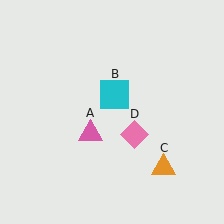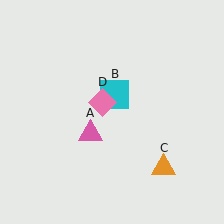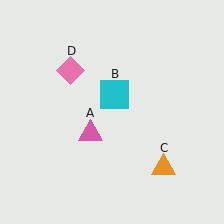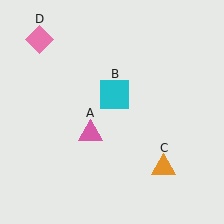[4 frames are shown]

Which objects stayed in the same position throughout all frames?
Pink triangle (object A) and cyan square (object B) and orange triangle (object C) remained stationary.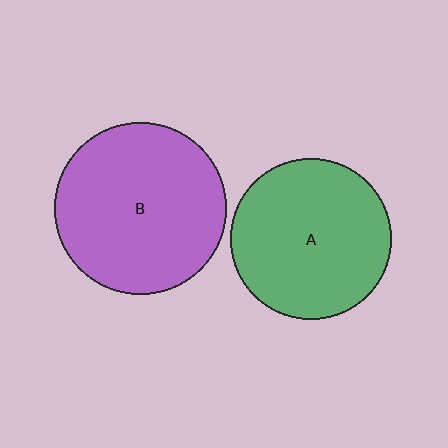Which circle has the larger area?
Circle B (purple).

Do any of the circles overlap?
No, none of the circles overlap.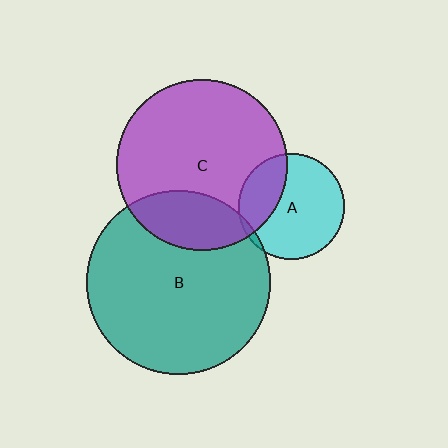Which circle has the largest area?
Circle B (teal).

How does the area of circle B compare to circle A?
Approximately 3.0 times.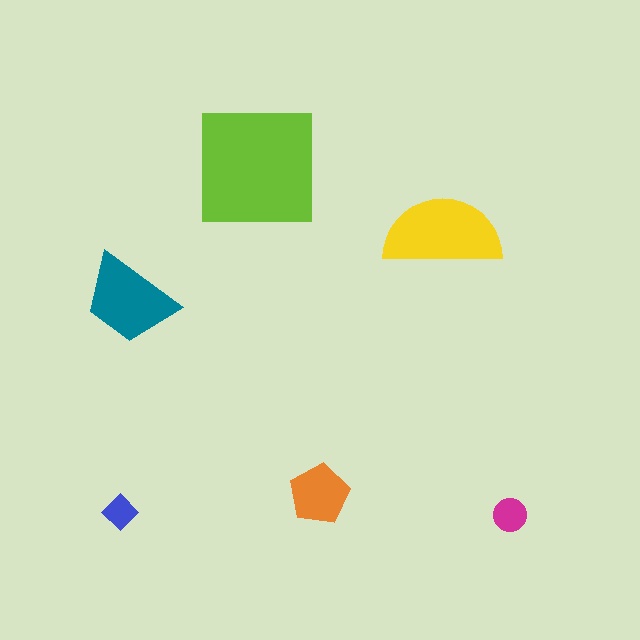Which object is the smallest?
The blue diamond.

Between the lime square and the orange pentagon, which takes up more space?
The lime square.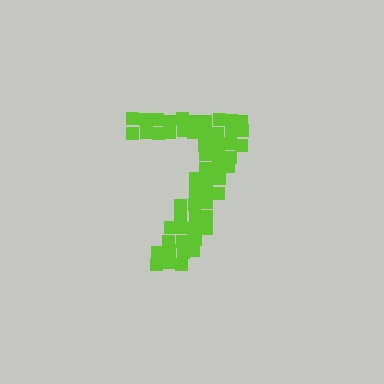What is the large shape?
The large shape is the digit 7.